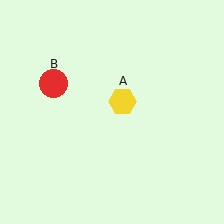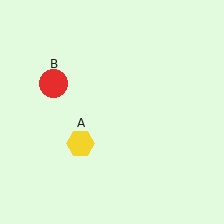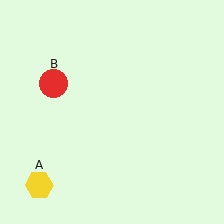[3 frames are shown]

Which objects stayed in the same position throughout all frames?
Red circle (object B) remained stationary.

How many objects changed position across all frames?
1 object changed position: yellow hexagon (object A).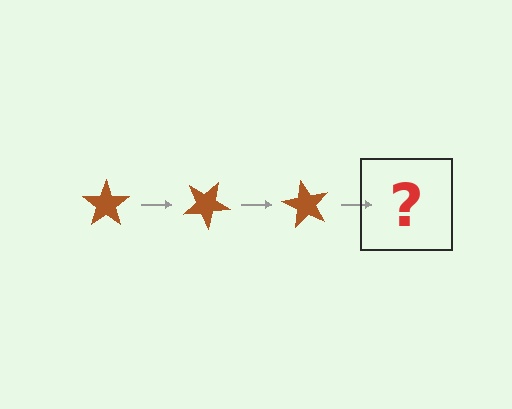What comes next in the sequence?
The next element should be a brown star rotated 90 degrees.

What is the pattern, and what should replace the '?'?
The pattern is that the star rotates 30 degrees each step. The '?' should be a brown star rotated 90 degrees.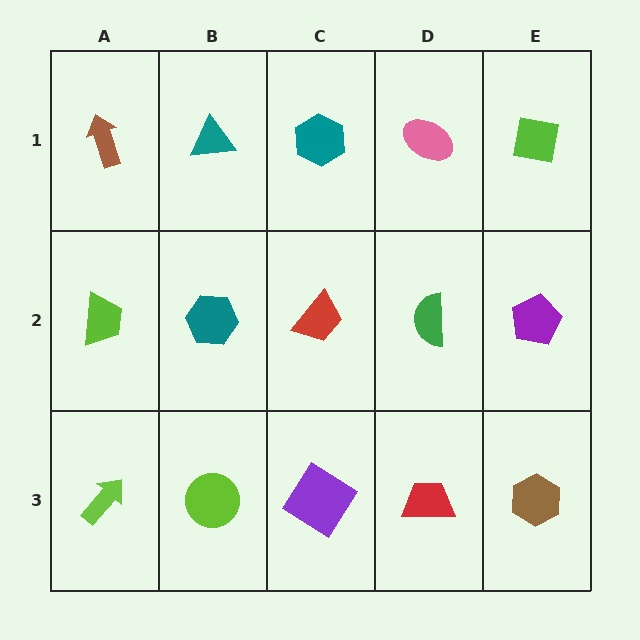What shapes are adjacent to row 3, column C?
A red trapezoid (row 2, column C), a lime circle (row 3, column B), a red trapezoid (row 3, column D).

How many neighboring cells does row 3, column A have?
2.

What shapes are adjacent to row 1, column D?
A green semicircle (row 2, column D), a teal hexagon (row 1, column C), a lime square (row 1, column E).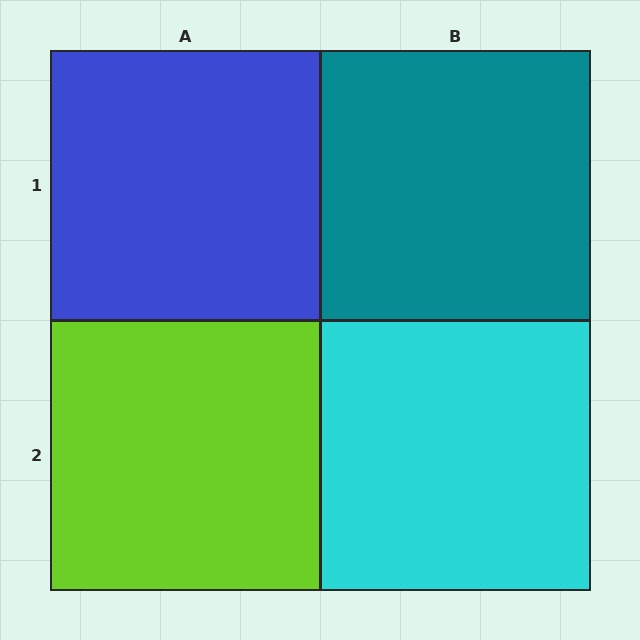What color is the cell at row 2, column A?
Lime.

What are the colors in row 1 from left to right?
Blue, teal.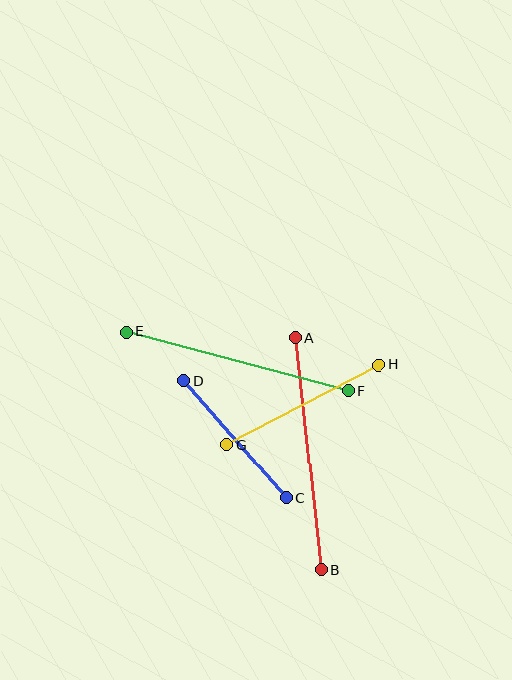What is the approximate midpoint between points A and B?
The midpoint is at approximately (308, 454) pixels.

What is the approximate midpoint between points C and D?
The midpoint is at approximately (235, 439) pixels.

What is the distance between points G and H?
The distance is approximately 172 pixels.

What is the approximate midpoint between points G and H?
The midpoint is at approximately (303, 405) pixels.